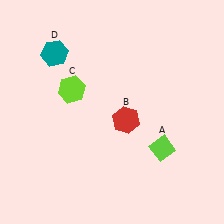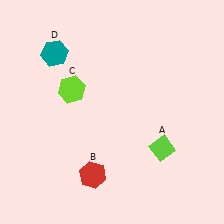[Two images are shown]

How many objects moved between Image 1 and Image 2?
1 object moved between the two images.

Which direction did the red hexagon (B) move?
The red hexagon (B) moved down.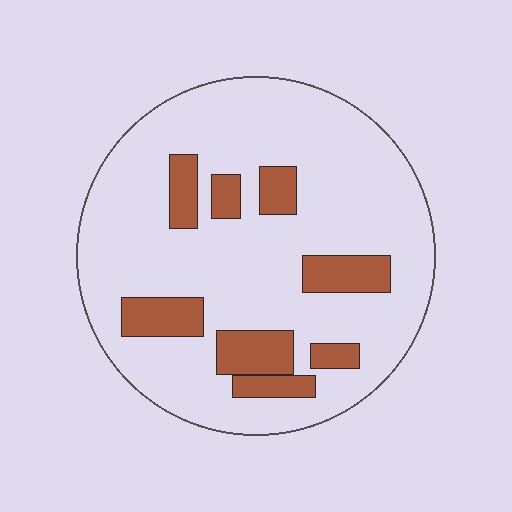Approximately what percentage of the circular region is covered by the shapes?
Approximately 20%.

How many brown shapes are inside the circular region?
8.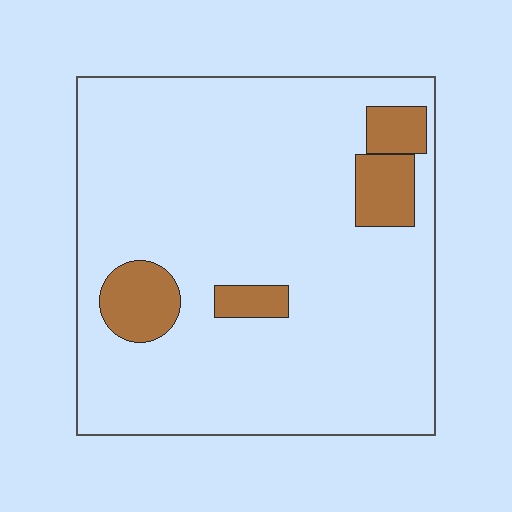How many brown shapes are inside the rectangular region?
4.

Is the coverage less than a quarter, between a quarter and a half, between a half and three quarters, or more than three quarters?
Less than a quarter.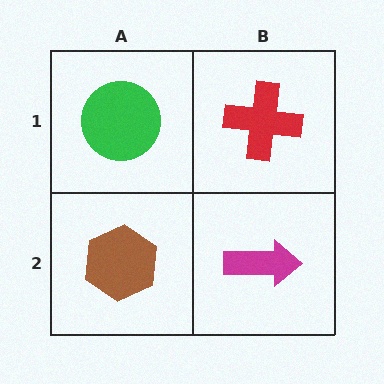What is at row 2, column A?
A brown hexagon.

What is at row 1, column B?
A red cross.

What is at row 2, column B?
A magenta arrow.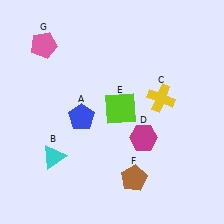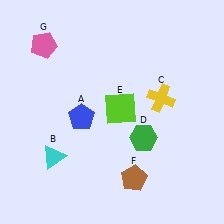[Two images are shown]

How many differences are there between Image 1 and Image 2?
There is 1 difference between the two images.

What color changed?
The hexagon (D) changed from magenta in Image 1 to green in Image 2.